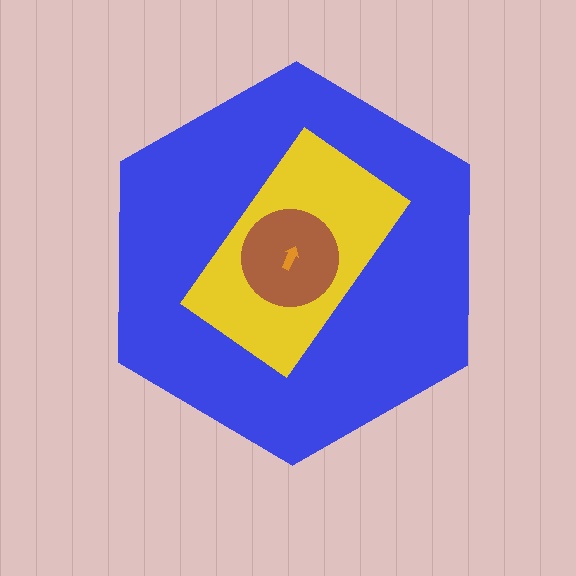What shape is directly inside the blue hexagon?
The yellow rectangle.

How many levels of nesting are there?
4.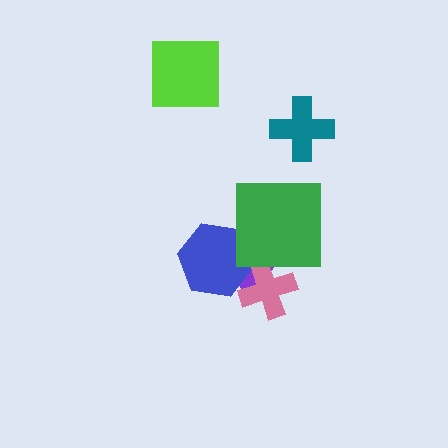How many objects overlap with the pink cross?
2 objects overlap with the pink cross.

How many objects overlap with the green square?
2 objects overlap with the green square.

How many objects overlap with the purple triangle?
3 objects overlap with the purple triangle.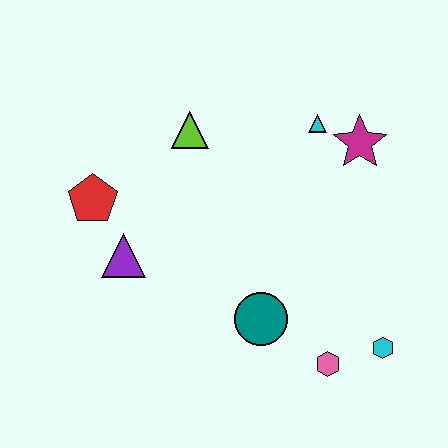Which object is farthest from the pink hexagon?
The red pentagon is farthest from the pink hexagon.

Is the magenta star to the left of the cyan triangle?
No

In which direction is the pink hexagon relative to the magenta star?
The pink hexagon is below the magenta star.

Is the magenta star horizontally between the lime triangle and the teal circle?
No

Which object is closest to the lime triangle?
The red pentagon is closest to the lime triangle.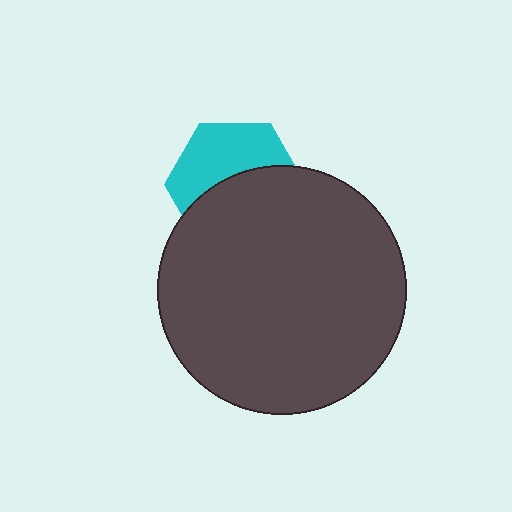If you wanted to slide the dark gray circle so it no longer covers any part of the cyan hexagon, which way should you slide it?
Slide it down — that is the most direct way to separate the two shapes.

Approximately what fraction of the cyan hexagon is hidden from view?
Roughly 54% of the cyan hexagon is hidden behind the dark gray circle.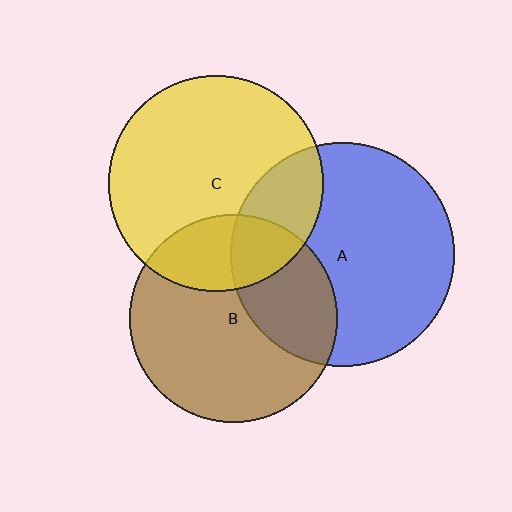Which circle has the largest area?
Circle A (blue).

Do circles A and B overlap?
Yes.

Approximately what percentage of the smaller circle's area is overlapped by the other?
Approximately 30%.